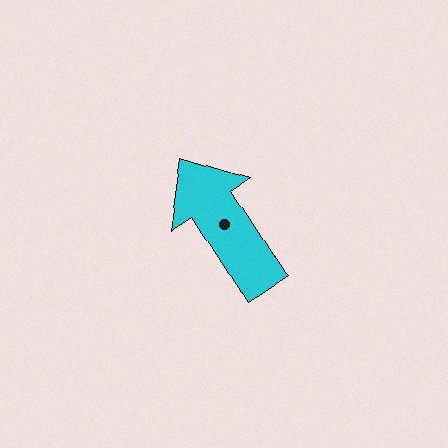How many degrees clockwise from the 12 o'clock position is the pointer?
Approximately 327 degrees.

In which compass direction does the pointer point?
Northwest.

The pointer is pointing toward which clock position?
Roughly 11 o'clock.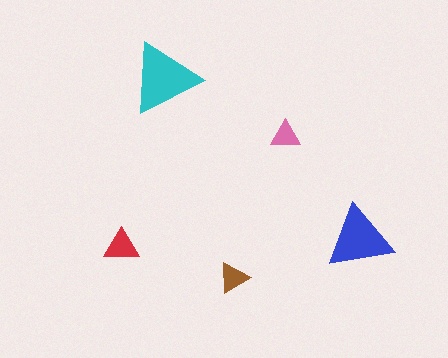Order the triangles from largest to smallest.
the cyan one, the blue one, the red one, the brown one, the pink one.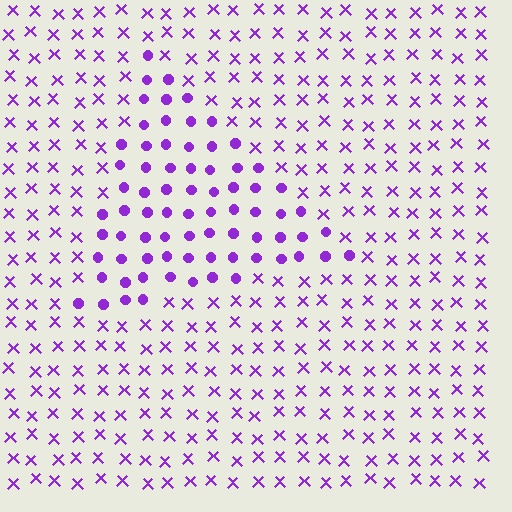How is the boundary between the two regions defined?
The boundary is defined by a change in element shape: circles inside vs. X marks outside. All elements share the same color and spacing.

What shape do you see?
I see a triangle.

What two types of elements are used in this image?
The image uses circles inside the triangle region and X marks outside it.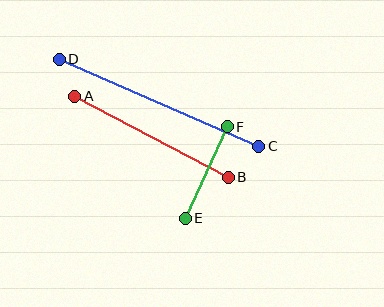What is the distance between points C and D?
The distance is approximately 218 pixels.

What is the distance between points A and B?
The distance is approximately 174 pixels.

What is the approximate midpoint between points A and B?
The midpoint is at approximately (152, 137) pixels.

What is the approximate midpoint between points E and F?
The midpoint is at approximately (206, 172) pixels.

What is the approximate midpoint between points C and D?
The midpoint is at approximately (159, 103) pixels.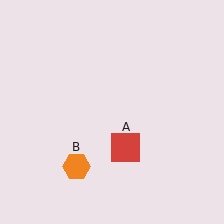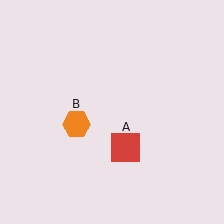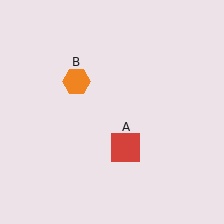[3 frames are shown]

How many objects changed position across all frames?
1 object changed position: orange hexagon (object B).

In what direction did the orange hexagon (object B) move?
The orange hexagon (object B) moved up.